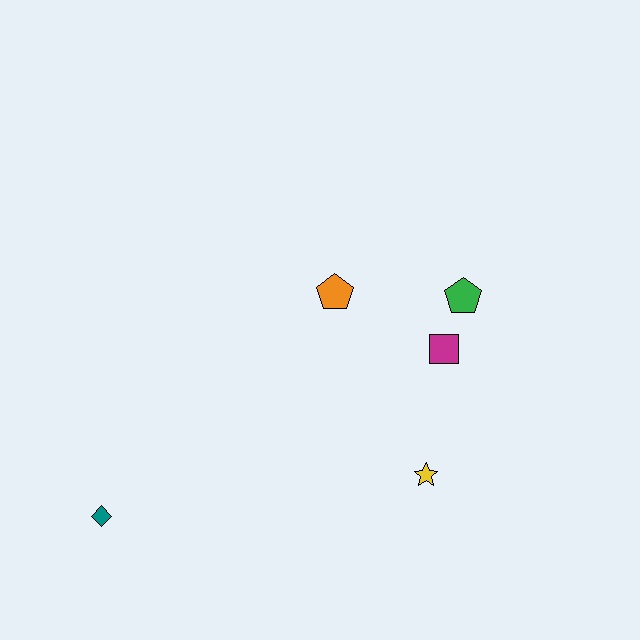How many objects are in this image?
There are 5 objects.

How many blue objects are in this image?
There are no blue objects.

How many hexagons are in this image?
There are no hexagons.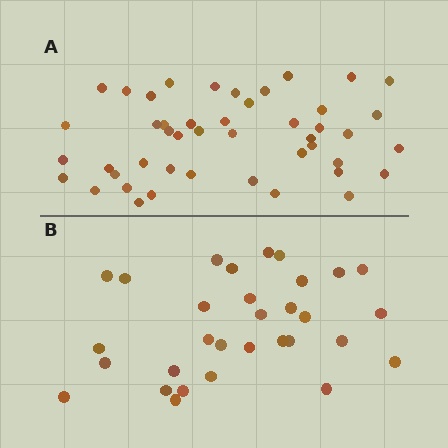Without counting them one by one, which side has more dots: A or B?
Region A (the top region) has more dots.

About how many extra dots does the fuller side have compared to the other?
Region A has approximately 15 more dots than region B.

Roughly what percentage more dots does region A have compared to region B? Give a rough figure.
About 50% more.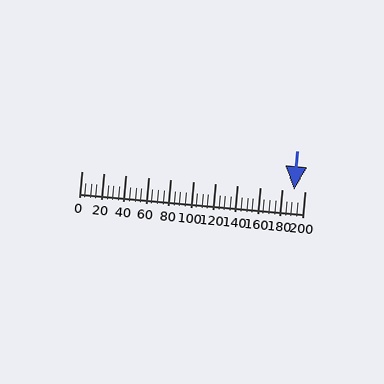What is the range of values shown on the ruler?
The ruler shows values from 0 to 200.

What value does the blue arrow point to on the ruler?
The blue arrow points to approximately 190.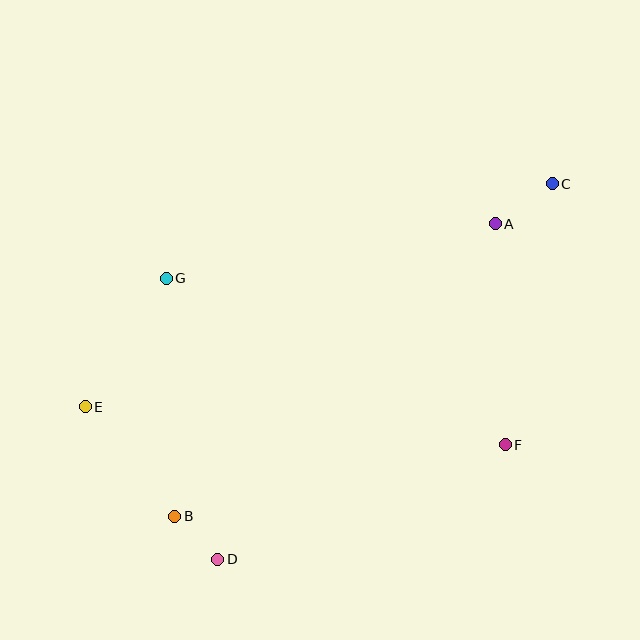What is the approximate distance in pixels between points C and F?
The distance between C and F is approximately 265 pixels.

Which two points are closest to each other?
Points B and D are closest to each other.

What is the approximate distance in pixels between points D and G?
The distance between D and G is approximately 286 pixels.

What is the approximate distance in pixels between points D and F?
The distance between D and F is approximately 309 pixels.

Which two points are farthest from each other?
Points C and E are farthest from each other.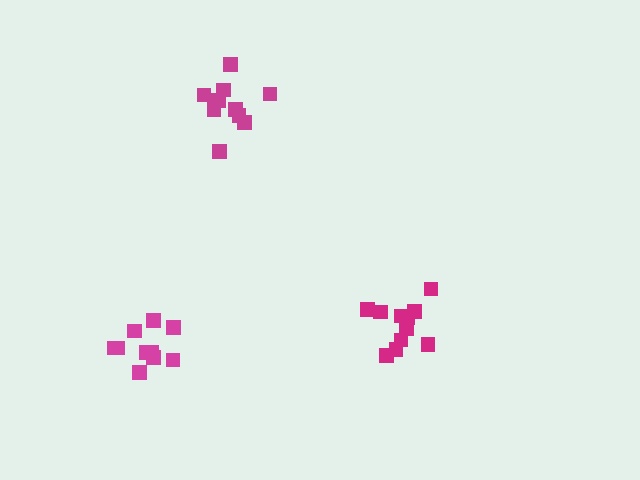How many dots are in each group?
Group 1: 11 dots, Group 2: 10 dots, Group 3: 10 dots (31 total).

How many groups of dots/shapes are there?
There are 3 groups.